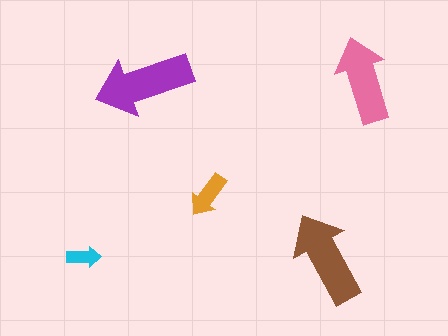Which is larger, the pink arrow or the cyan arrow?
The pink one.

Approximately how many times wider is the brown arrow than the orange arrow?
About 2 times wider.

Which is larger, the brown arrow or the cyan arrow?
The brown one.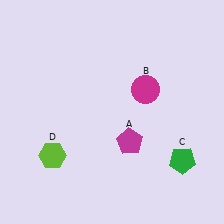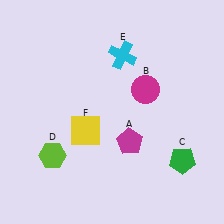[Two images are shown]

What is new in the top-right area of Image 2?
A cyan cross (E) was added in the top-right area of Image 2.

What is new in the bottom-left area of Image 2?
A yellow square (F) was added in the bottom-left area of Image 2.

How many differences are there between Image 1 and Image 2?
There are 2 differences between the two images.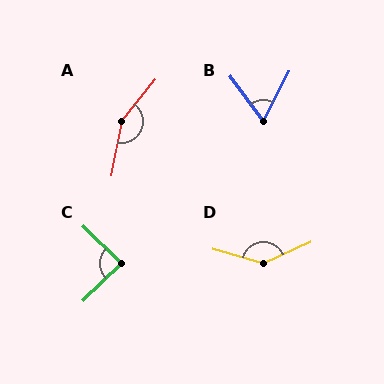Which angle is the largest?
A, at approximately 152 degrees.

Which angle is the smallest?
B, at approximately 63 degrees.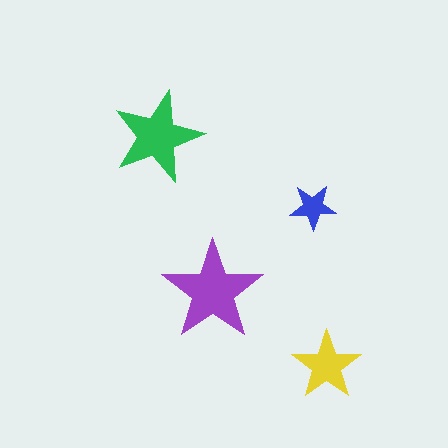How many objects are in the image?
There are 4 objects in the image.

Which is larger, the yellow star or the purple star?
The purple one.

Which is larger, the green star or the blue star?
The green one.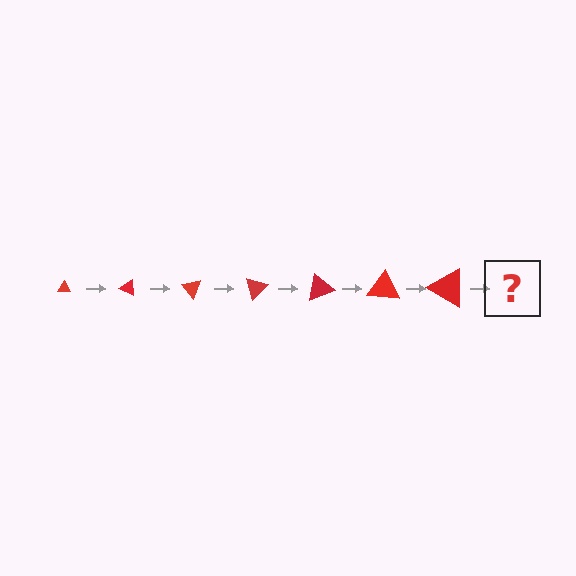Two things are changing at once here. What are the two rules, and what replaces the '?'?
The two rules are that the triangle grows larger each step and it rotates 25 degrees each step. The '?' should be a triangle, larger than the previous one and rotated 175 degrees from the start.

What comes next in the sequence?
The next element should be a triangle, larger than the previous one and rotated 175 degrees from the start.